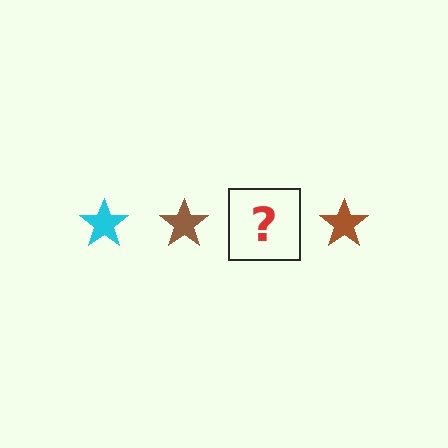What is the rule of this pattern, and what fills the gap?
The rule is that the pattern cycles through cyan, brown stars. The gap should be filled with a cyan star.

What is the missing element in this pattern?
The missing element is a cyan star.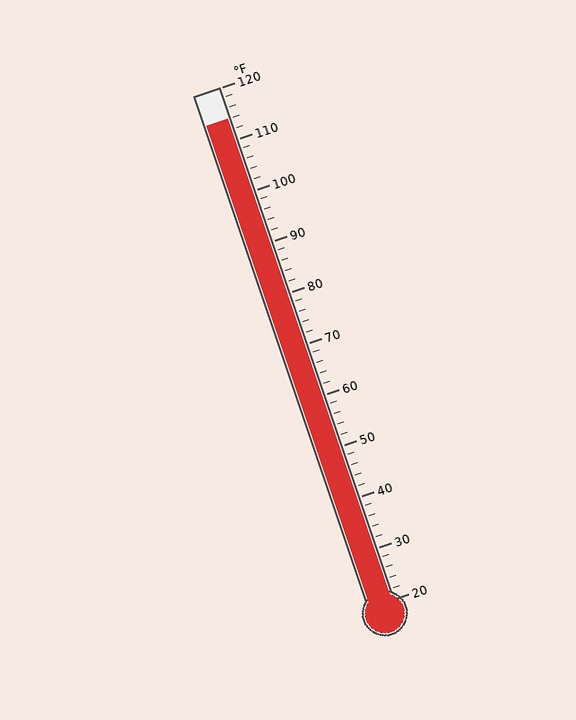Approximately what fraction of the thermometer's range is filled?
The thermometer is filled to approximately 95% of its range.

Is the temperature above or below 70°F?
The temperature is above 70°F.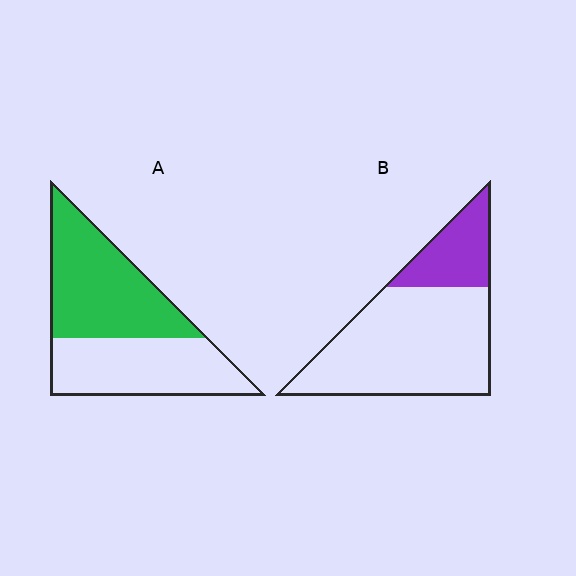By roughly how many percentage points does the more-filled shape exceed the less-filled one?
By roughly 30 percentage points (A over B).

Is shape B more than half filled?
No.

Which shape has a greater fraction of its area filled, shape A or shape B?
Shape A.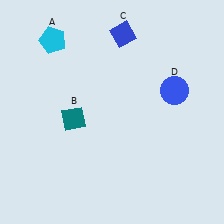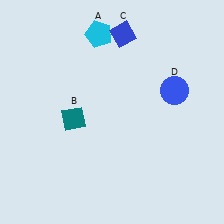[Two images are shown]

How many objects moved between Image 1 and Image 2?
1 object moved between the two images.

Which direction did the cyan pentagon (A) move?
The cyan pentagon (A) moved right.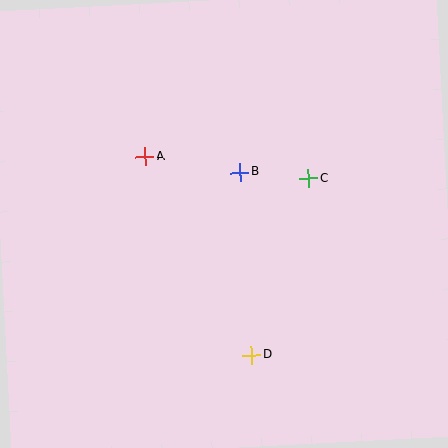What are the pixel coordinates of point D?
Point D is at (252, 355).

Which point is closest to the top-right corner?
Point C is closest to the top-right corner.